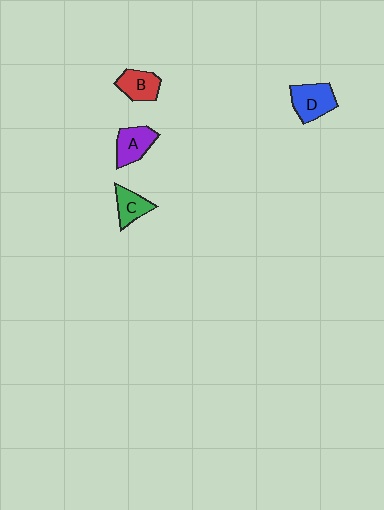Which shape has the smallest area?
Shape C (green).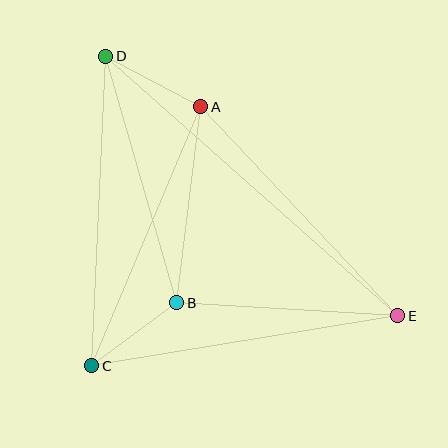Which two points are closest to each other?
Points B and C are closest to each other.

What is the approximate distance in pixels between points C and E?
The distance between C and E is approximately 310 pixels.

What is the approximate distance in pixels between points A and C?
The distance between A and C is approximately 281 pixels.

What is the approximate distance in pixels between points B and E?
The distance between B and E is approximately 221 pixels.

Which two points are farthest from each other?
Points D and E are farthest from each other.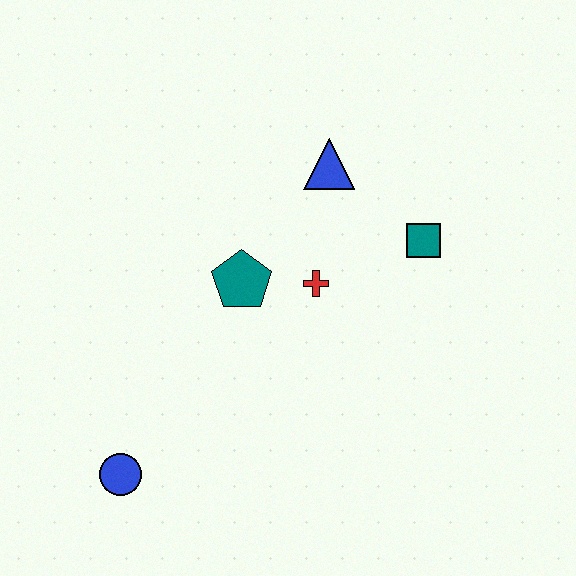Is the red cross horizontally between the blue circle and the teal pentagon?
No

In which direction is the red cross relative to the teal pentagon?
The red cross is to the right of the teal pentagon.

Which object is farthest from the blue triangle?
The blue circle is farthest from the blue triangle.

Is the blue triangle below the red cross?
No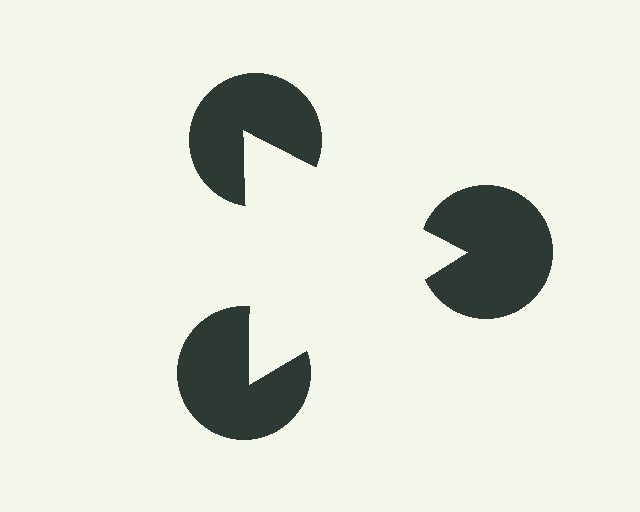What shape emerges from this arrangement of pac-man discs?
An illusory triangle — its edges are inferred from the aligned wedge cuts in the pac-man discs, not physically drawn.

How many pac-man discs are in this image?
There are 3 — one at each vertex of the illusory triangle.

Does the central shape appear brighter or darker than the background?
It typically appears slightly brighter than the background, even though no actual brightness change is drawn.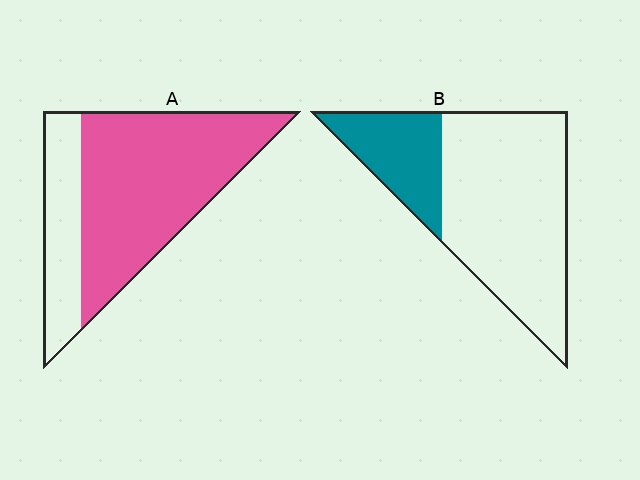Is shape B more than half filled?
No.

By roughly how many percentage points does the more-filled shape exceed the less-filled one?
By roughly 45 percentage points (A over B).